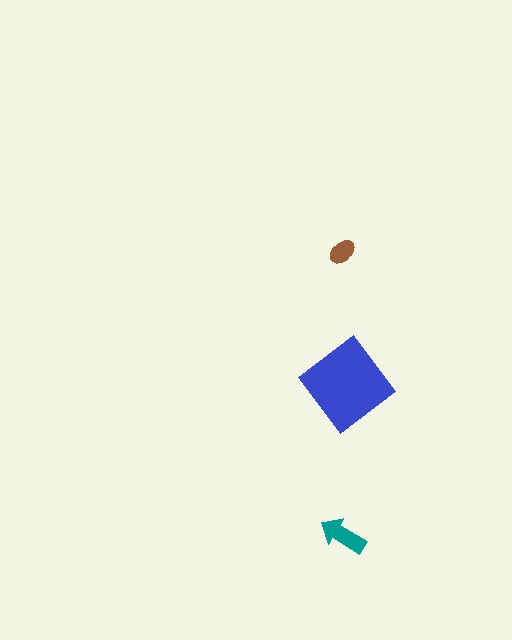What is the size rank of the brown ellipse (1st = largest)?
3rd.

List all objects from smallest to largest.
The brown ellipse, the teal arrow, the blue diamond.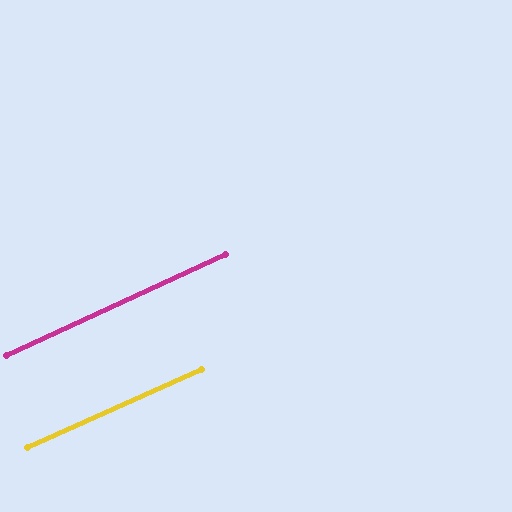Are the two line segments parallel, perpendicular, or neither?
Parallel — their directions differ by only 0.8°.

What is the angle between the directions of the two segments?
Approximately 1 degree.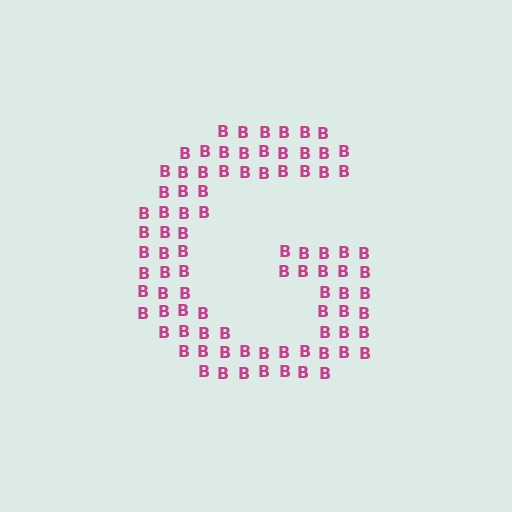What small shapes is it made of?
It is made of small letter B's.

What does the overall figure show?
The overall figure shows the letter G.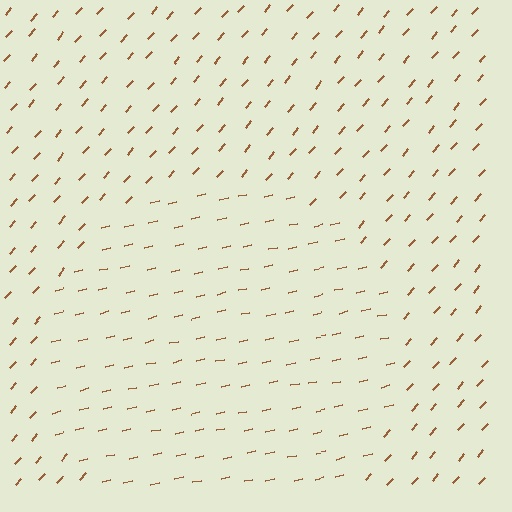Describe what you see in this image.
The image is filled with small brown line segments. A circle region in the image has lines oriented differently from the surrounding lines, creating a visible texture boundary.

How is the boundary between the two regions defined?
The boundary is defined purely by a change in line orientation (approximately 35 degrees difference). All lines are the same color and thickness.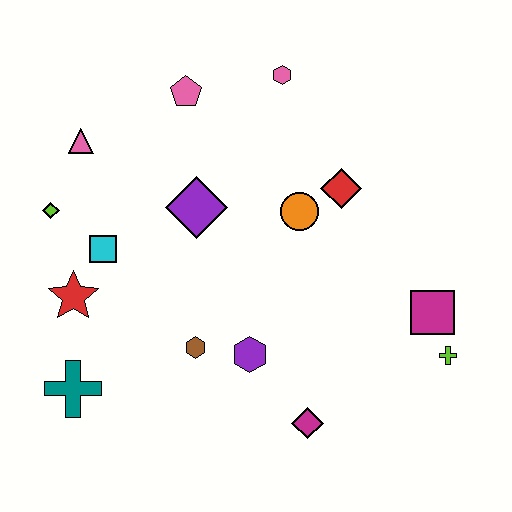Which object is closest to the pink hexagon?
The pink pentagon is closest to the pink hexagon.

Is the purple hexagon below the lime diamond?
Yes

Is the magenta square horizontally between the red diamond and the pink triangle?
No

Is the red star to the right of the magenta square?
No